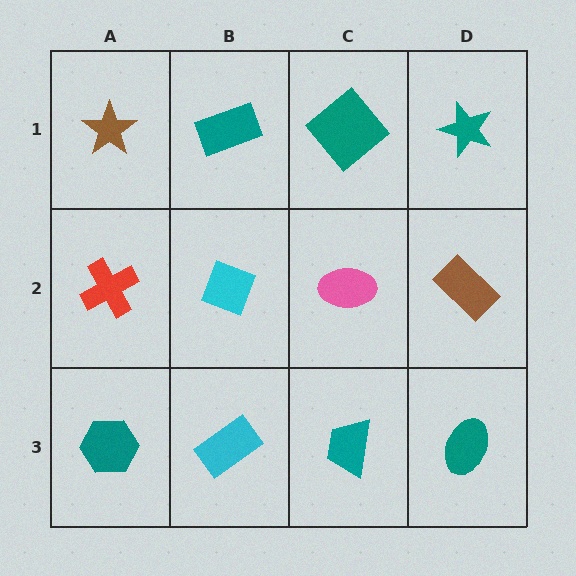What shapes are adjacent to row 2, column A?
A brown star (row 1, column A), a teal hexagon (row 3, column A), a cyan diamond (row 2, column B).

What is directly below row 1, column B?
A cyan diamond.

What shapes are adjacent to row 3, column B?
A cyan diamond (row 2, column B), a teal hexagon (row 3, column A), a teal trapezoid (row 3, column C).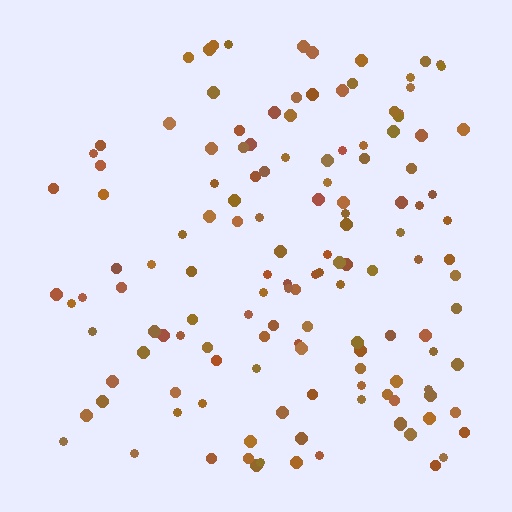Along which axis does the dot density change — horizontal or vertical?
Horizontal.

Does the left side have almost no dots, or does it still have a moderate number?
Still a moderate number, just noticeably fewer than the right.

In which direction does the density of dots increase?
From left to right, with the right side densest.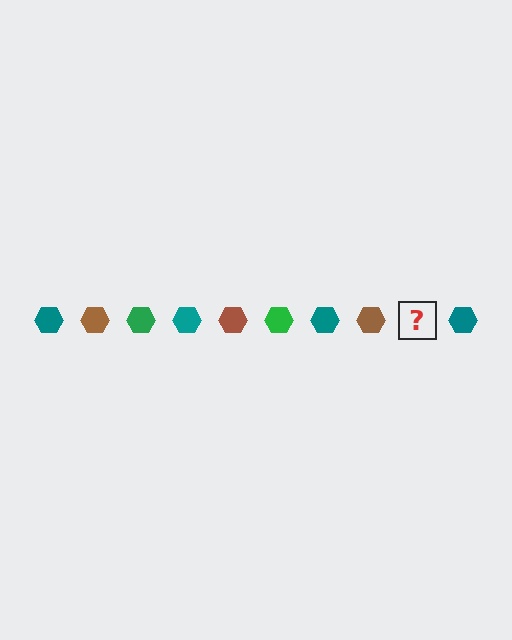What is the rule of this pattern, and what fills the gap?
The rule is that the pattern cycles through teal, brown, green hexagons. The gap should be filled with a green hexagon.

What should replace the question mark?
The question mark should be replaced with a green hexagon.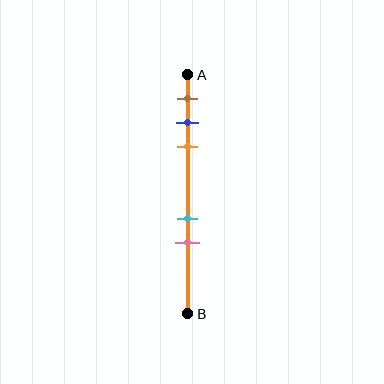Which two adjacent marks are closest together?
The blue and orange marks are the closest adjacent pair.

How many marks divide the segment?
There are 5 marks dividing the segment.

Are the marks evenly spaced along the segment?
No, the marks are not evenly spaced.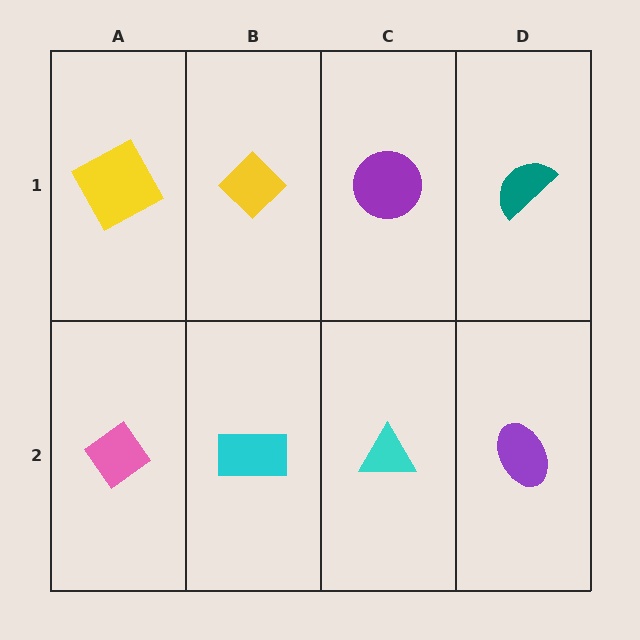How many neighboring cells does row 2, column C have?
3.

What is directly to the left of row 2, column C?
A cyan rectangle.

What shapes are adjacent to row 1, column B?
A cyan rectangle (row 2, column B), a yellow square (row 1, column A), a purple circle (row 1, column C).